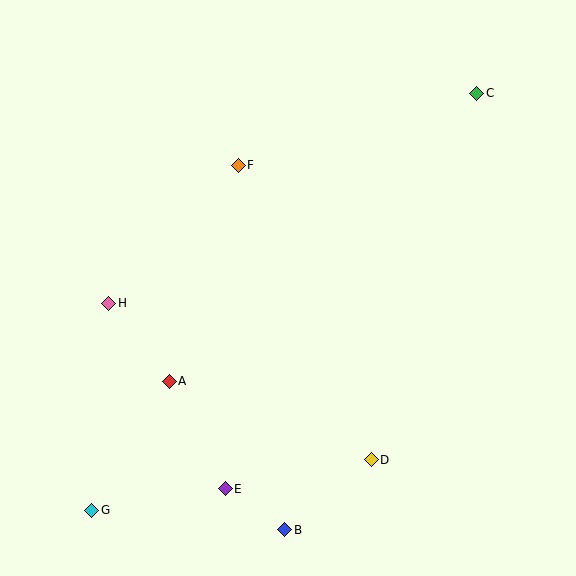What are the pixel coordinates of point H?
Point H is at (109, 303).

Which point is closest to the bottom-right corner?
Point D is closest to the bottom-right corner.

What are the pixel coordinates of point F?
Point F is at (238, 165).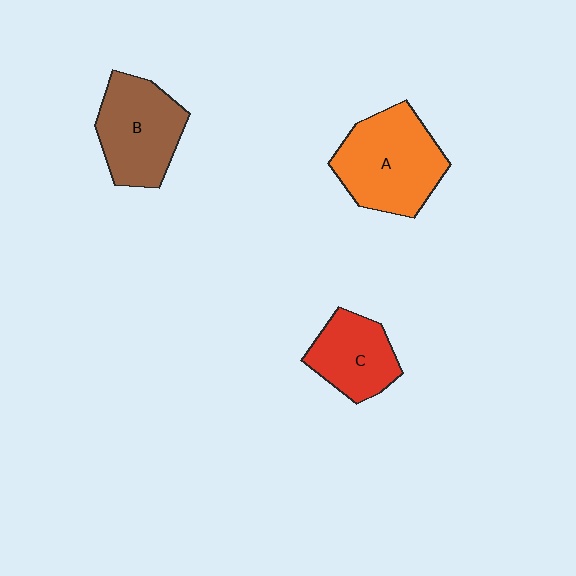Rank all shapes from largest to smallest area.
From largest to smallest: A (orange), B (brown), C (red).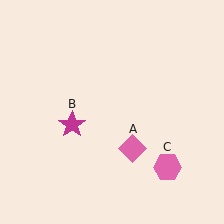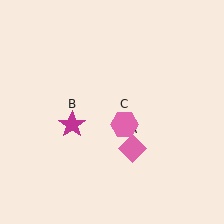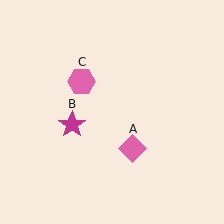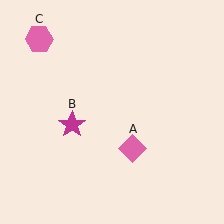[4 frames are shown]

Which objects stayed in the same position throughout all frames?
Pink diamond (object A) and magenta star (object B) remained stationary.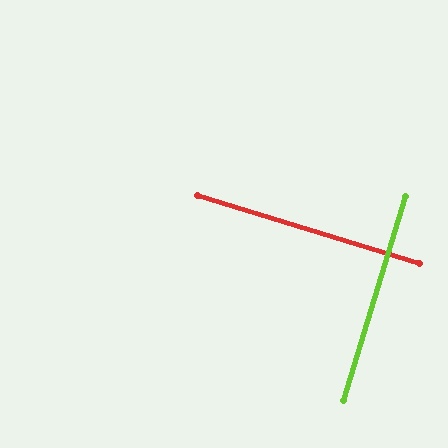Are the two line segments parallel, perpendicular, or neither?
Perpendicular — they meet at approximately 90°.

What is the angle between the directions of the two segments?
Approximately 90 degrees.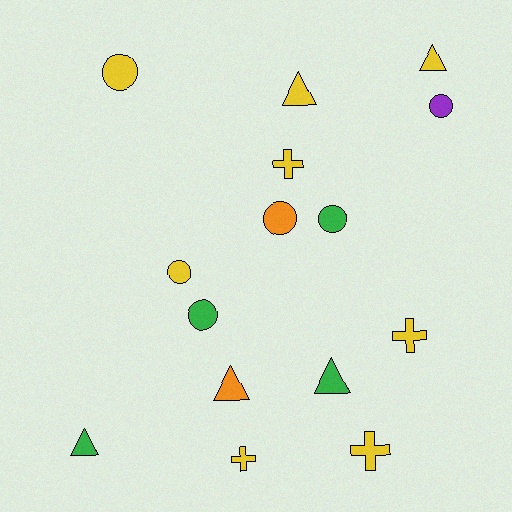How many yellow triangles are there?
There are 2 yellow triangles.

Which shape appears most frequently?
Circle, with 6 objects.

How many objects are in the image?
There are 15 objects.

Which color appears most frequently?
Yellow, with 8 objects.